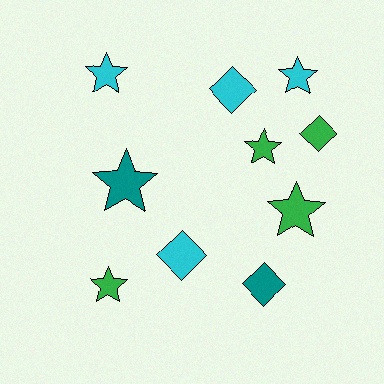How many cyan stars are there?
There are 2 cyan stars.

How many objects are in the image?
There are 10 objects.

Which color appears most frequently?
Green, with 4 objects.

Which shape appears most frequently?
Star, with 6 objects.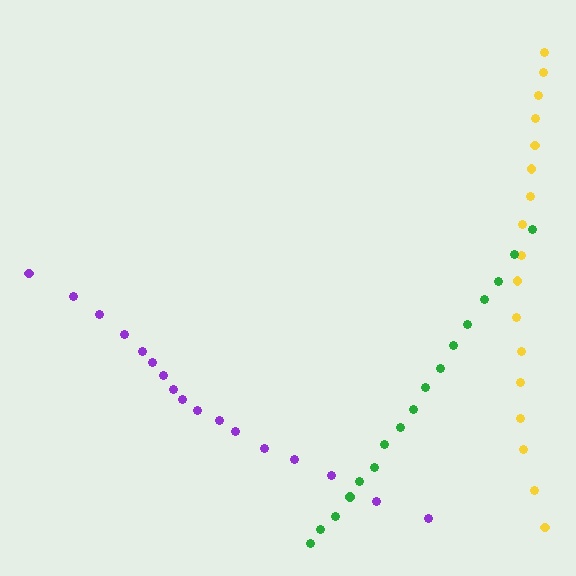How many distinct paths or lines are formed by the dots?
There are 3 distinct paths.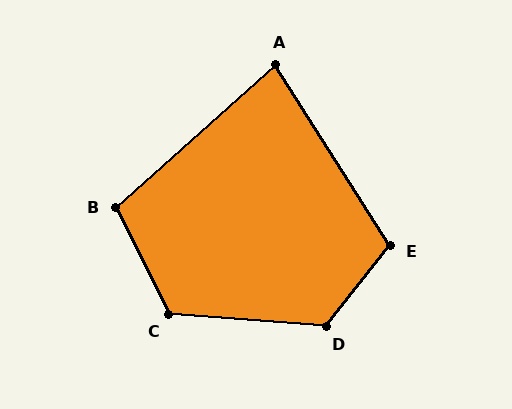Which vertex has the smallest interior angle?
A, at approximately 81 degrees.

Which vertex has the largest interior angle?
D, at approximately 124 degrees.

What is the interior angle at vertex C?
Approximately 121 degrees (obtuse).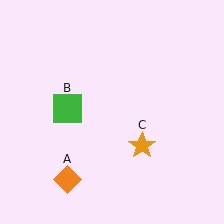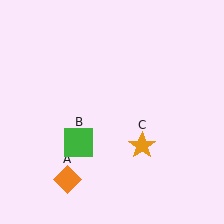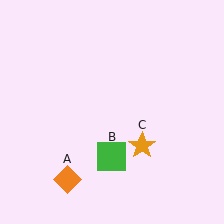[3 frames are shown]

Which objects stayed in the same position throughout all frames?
Orange diamond (object A) and orange star (object C) remained stationary.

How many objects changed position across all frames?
1 object changed position: green square (object B).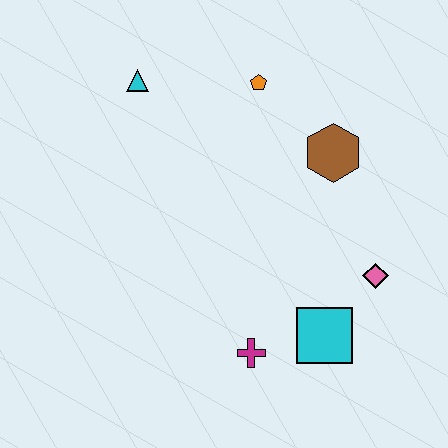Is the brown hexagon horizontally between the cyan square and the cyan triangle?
No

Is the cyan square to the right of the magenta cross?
Yes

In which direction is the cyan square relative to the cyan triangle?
The cyan square is below the cyan triangle.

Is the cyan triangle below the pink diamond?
No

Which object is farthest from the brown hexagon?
The magenta cross is farthest from the brown hexagon.